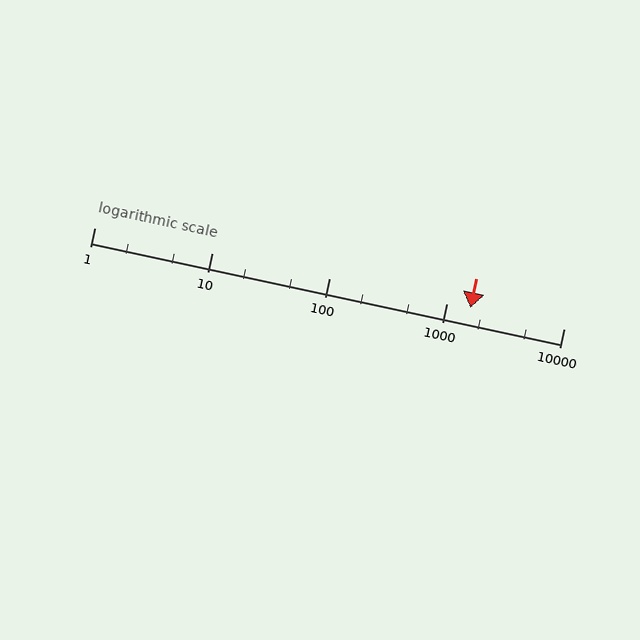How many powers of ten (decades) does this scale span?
The scale spans 4 decades, from 1 to 10000.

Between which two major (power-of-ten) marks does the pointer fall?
The pointer is between 1000 and 10000.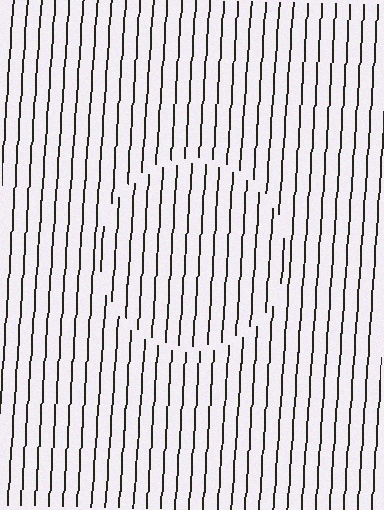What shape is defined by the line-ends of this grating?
An illusory circle. The interior of the shape contains the same grating, shifted by half a period — the contour is defined by the phase discontinuity where line-ends from the inner and outer gratings abut.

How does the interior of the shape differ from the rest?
The interior of the shape contains the same grating, shifted by half a period — the contour is defined by the phase discontinuity where line-ends from the inner and outer gratings abut.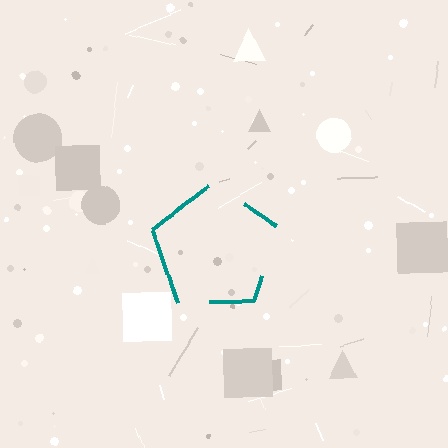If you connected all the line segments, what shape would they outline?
They would outline a pentagon.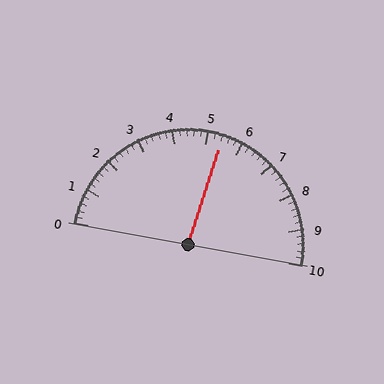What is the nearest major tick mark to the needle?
The nearest major tick mark is 5.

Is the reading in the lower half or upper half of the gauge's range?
The reading is in the upper half of the range (0 to 10).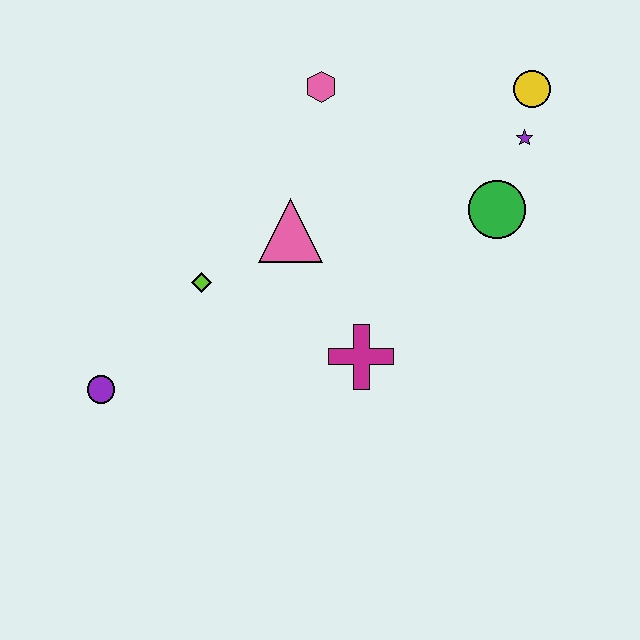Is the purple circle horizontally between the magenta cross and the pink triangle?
No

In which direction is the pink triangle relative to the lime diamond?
The pink triangle is to the right of the lime diamond.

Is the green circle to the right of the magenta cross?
Yes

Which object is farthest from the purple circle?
The yellow circle is farthest from the purple circle.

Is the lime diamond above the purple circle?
Yes